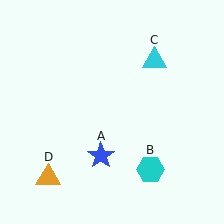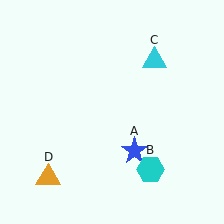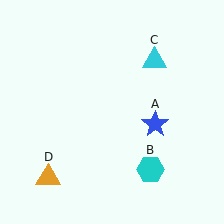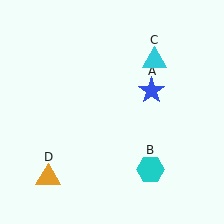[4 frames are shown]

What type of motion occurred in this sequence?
The blue star (object A) rotated counterclockwise around the center of the scene.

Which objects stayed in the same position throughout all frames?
Cyan hexagon (object B) and cyan triangle (object C) and orange triangle (object D) remained stationary.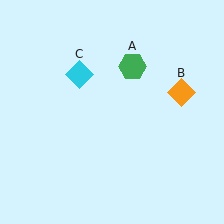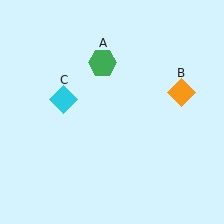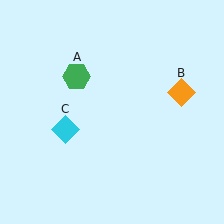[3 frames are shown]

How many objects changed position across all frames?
2 objects changed position: green hexagon (object A), cyan diamond (object C).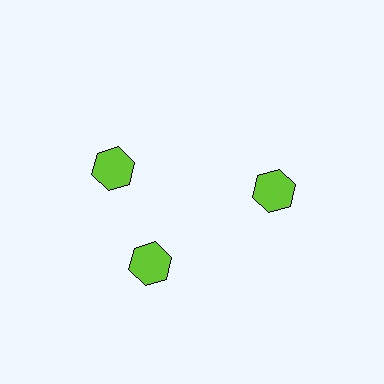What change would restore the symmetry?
The symmetry would be restored by rotating it back into even spacing with its neighbors so that all 3 hexagons sit at equal angles and equal distance from the center.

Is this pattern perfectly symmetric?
No. The 3 lime hexagons are arranged in a ring, but one element near the 11 o'clock position is rotated out of alignment along the ring, breaking the 3-fold rotational symmetry.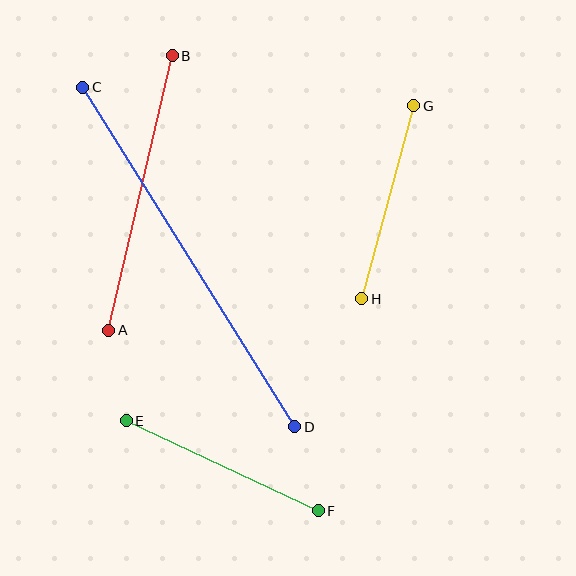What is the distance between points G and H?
The distance is approximately 200 pixels.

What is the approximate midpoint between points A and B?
The midpoint is at approximately (141, 193) pixels.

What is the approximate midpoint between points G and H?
The midpoint is at approximately (388, 202) pixels.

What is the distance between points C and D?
The distance is approximately 400 pixels.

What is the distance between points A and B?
The distance is approximately 282 pixels.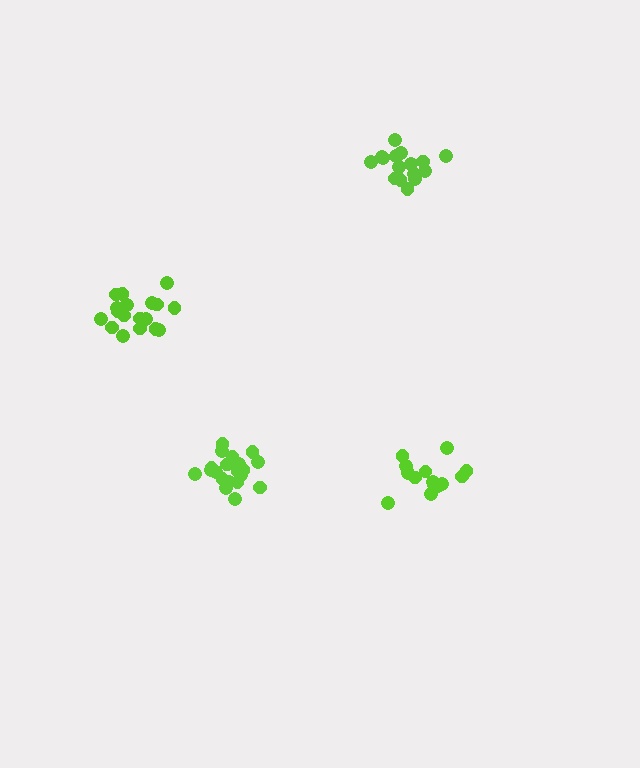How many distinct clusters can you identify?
There are 4 distinct clusters.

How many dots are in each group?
Group 1: 14 dots, Group 2: 20 dots, Group 3: 18 dots, Group 4: 17 dots (69 total).